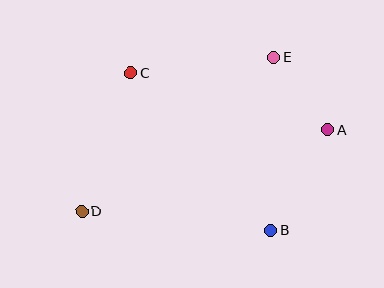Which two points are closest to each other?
Points A and E are closest to each other.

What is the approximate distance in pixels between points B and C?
The distance between B and C is approximately 210 pixels.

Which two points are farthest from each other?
Points A and D are farthest from each other.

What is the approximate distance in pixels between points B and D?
The distance between B and D is approximately 190 pixels.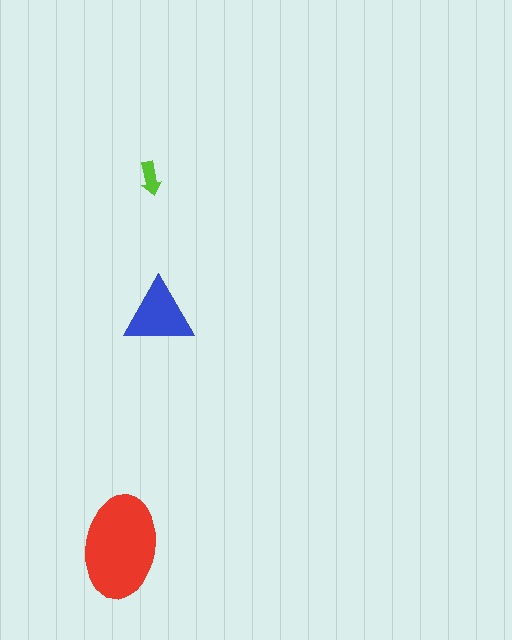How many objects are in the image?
There are 3 objects in the image.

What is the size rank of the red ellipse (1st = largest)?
1st.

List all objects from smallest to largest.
The lime arrow, the blue triangle, the red ellipse.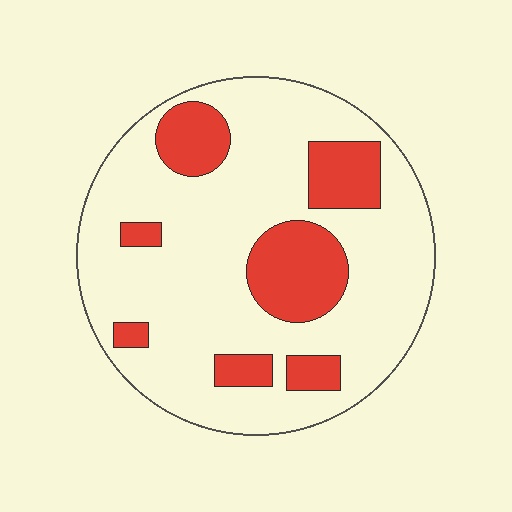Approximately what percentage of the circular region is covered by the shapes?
Approximately 25%.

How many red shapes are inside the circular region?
7.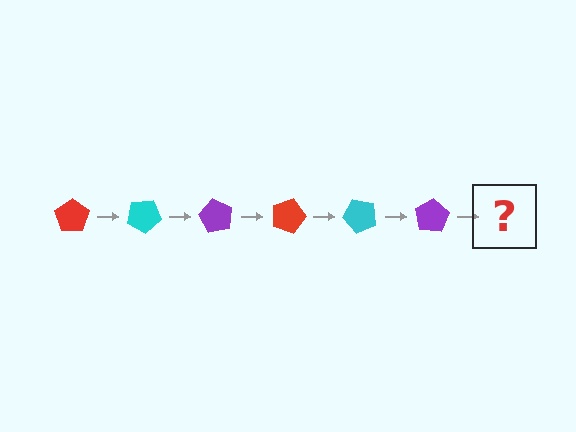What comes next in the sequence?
The next element should be a red pentagon, rotated 180 degrees from the start.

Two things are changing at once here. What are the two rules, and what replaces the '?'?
The two rules are that it rotates 30 degrees each step and the color cycles through red, cyan, and purple. The '?' should be a red pentagon, rotated 180 degrees from the start.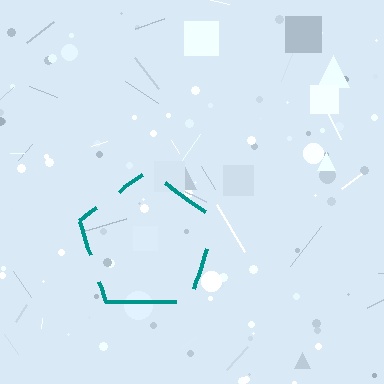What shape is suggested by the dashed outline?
The dashed outline suggests a pentagon.